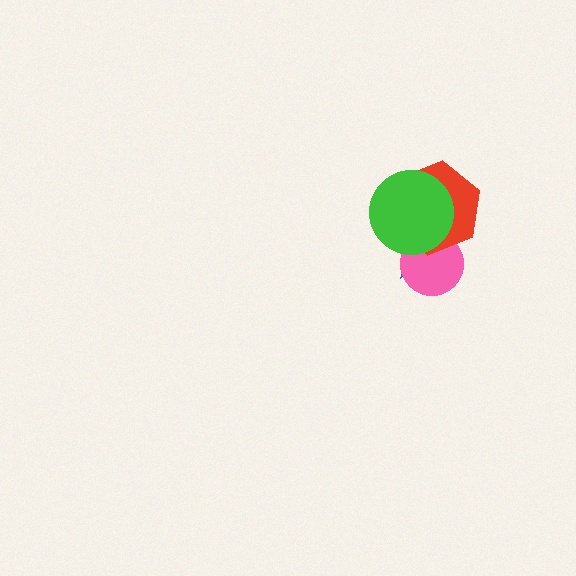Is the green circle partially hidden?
No, no other shape covers it.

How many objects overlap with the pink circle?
3 objects overlap with the pink circle.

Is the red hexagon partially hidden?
Yes, it is partially covered by another shape.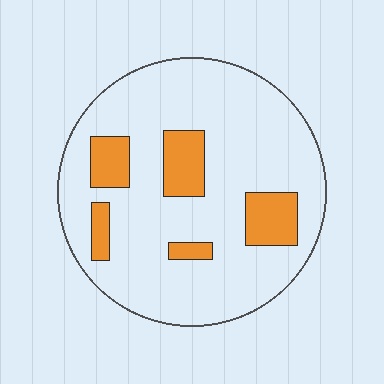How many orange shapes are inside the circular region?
5.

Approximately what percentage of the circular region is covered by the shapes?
Approximately 15%.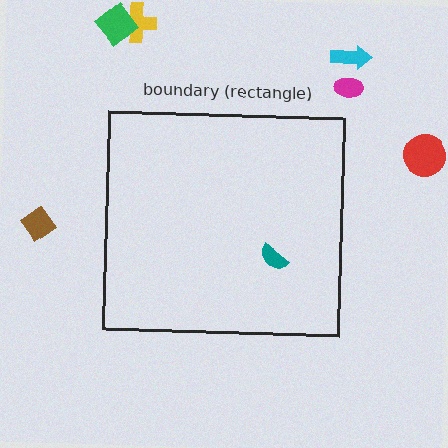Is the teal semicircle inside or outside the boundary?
Inside.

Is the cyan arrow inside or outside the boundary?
Outside.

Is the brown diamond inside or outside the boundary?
Outside.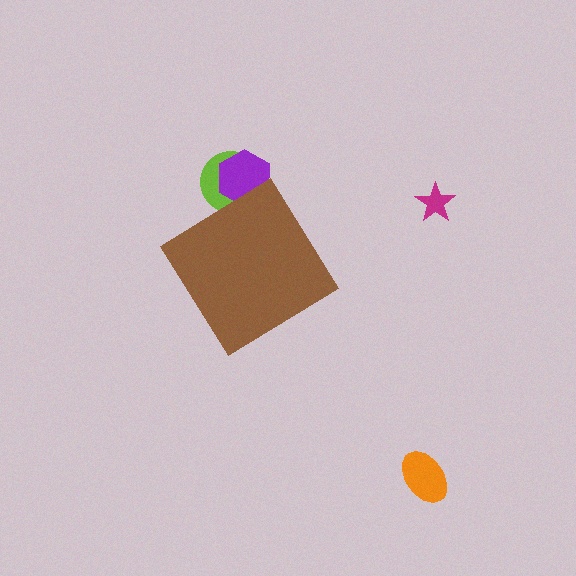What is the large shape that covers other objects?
A brown diamond.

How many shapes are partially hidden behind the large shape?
2 shapes are partially hidden.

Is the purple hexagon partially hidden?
Yes, the purple hexagon is partially hidden behind the brown diamond.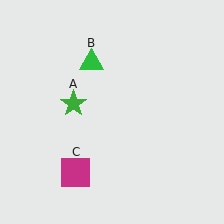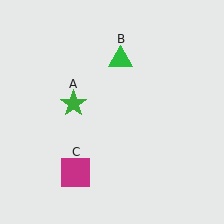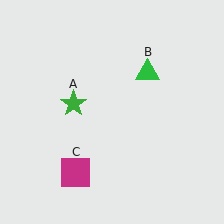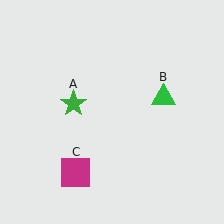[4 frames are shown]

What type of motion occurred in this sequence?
The green triangle (object B) rotated clockwise around the center of the scene.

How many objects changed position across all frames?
1 object changed position: green triangle (object B).